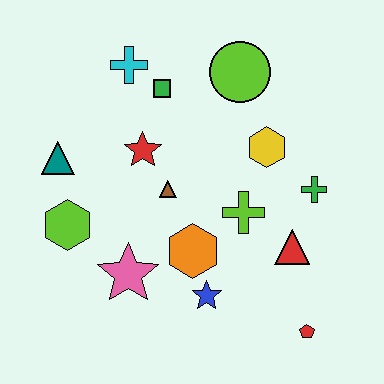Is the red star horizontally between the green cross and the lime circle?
No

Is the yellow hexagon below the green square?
Yes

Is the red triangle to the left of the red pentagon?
Yes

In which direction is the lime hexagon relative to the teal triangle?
The lime hexagon is below the teal triangle.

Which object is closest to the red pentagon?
The red triangle is closest to the red pentagon.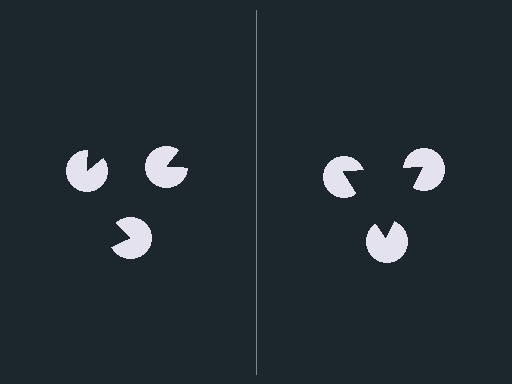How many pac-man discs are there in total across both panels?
6 — 3 on each side.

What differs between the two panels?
The pac-man discs are positioned identically on both sides; only the wedge orientations differ. On the right they align to a triangle; on the left they are misaligned.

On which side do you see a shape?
An illusory triangle appears on the right side. On the left side the wedge cuts are rotated, so no coherent shape forms.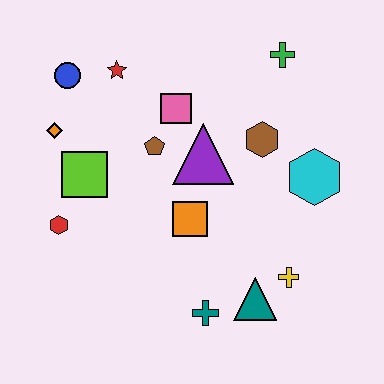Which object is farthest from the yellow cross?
The blue circle is farthest from the yellow cross.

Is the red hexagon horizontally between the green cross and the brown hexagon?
No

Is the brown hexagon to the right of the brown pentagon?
Yes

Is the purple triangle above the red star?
No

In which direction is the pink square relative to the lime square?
The pink square is to the right of the lime square.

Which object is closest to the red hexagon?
The lime square is closest to the red hexagon.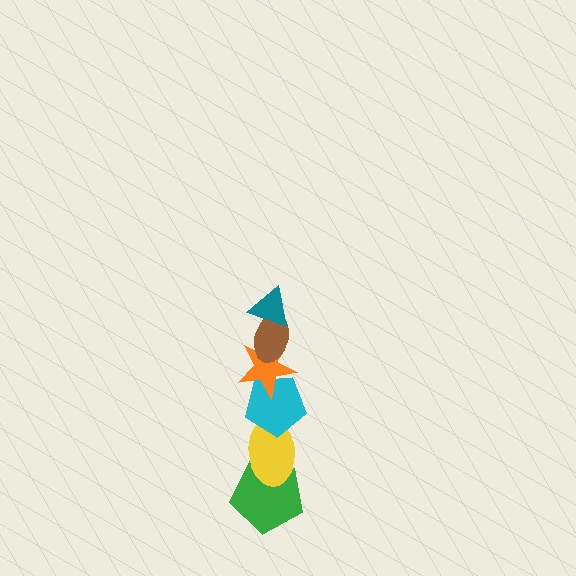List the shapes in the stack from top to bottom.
From top to bottom: the teal triangle, the brown ellipse, the orange star, the cyan pentagon, the yellow ellipse, the green pentagon.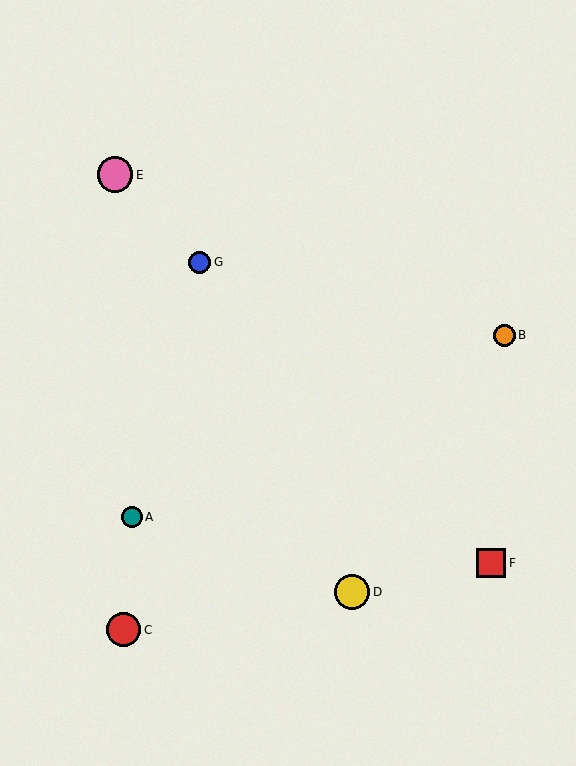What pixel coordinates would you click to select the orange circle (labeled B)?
Click at (504, 335) to select the orange circle B.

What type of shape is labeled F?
Shape F is a red square.